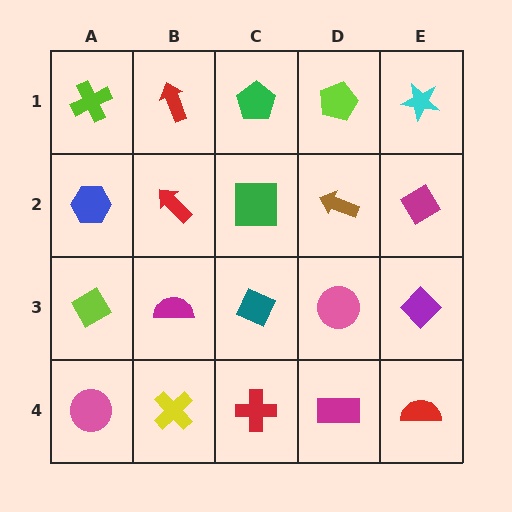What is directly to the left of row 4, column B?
A pink circle.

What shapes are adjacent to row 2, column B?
A red arrow (row 1, column B), a magenta semicircle (row 3, column B), a blue hexagon (row 2, column A), a green square (row 2, column C).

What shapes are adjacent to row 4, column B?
A magenta semicircle (row 3, column B), a pink circle (row 4, column A), a red cross (row 4, column C).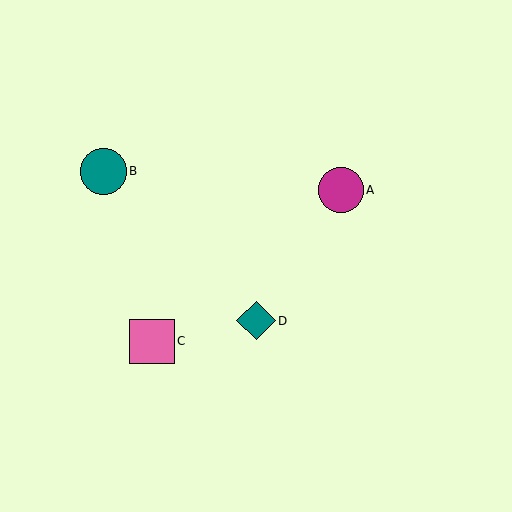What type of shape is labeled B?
Shape B is a teal circle.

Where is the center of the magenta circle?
The center of the magenta circle is at (341, 190).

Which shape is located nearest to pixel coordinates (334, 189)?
The magenta circle (labeled A) at (341, 190) is nearest to that location.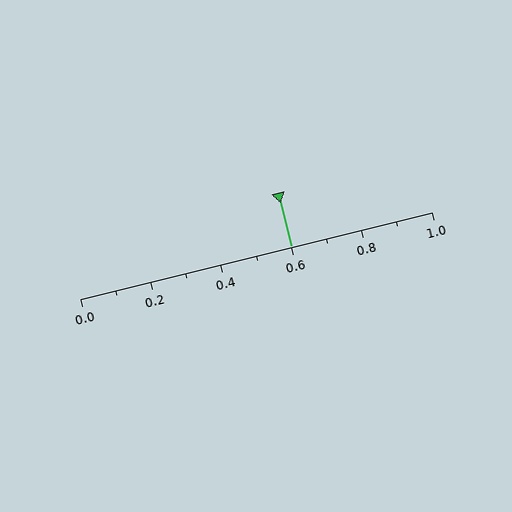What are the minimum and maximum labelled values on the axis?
The axis runs from 0.0 to 1.0.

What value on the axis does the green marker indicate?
The marker indicates approximately 0.6.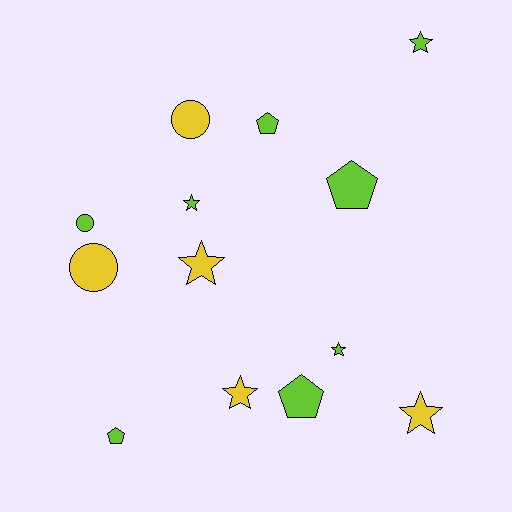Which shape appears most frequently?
Star, with 6 objects.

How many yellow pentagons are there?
There are no yellow pentagons.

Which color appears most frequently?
Lime, with 8 objects.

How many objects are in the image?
There are 13 objects.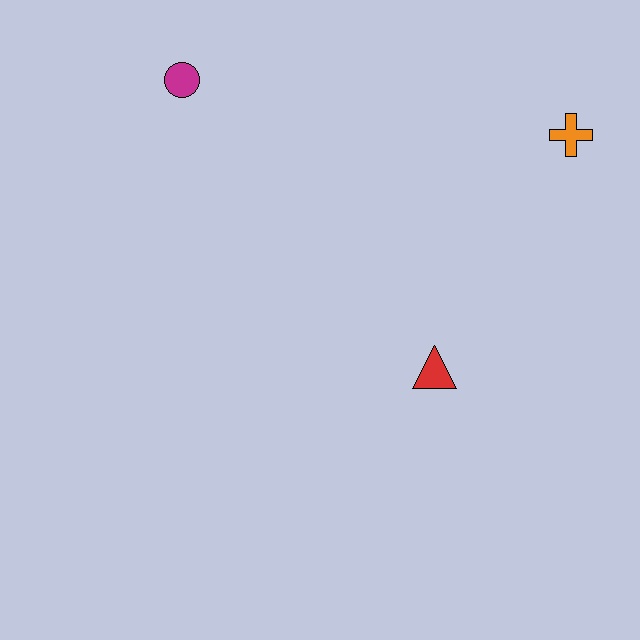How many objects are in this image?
There are 3 objects.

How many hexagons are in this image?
There are no hexagons.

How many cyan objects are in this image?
There are no cyan objects.